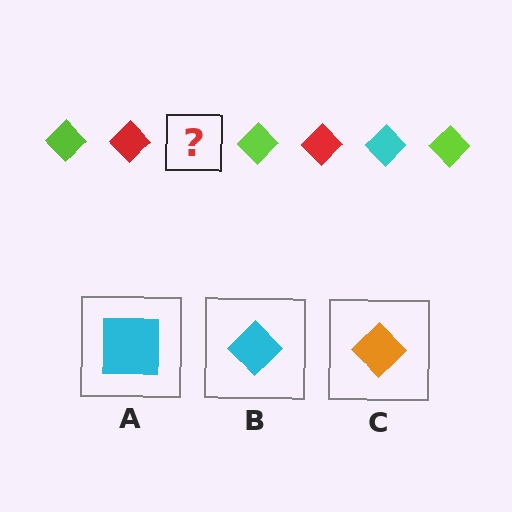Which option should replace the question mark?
Option B.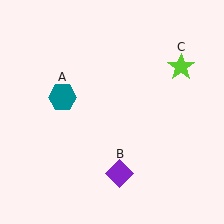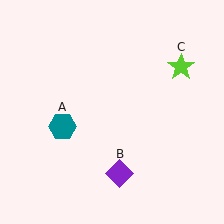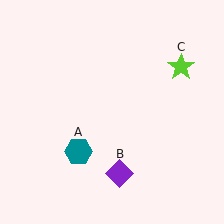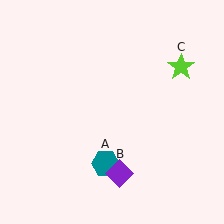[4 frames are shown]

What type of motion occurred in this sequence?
The teal hexagon (object A) rotated counterclockwise around the center of the scene.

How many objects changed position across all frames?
1 object changed position: teal hexagon (object A).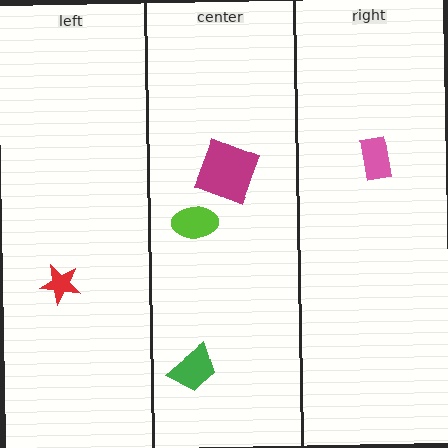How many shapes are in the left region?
1.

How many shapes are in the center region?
3.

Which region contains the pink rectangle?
The right region.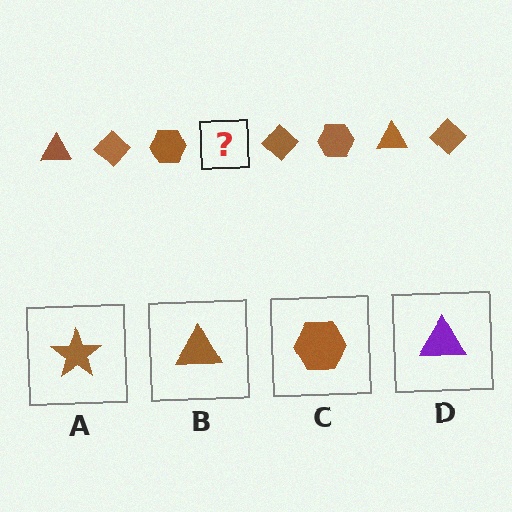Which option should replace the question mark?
Option B.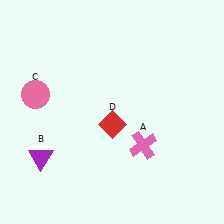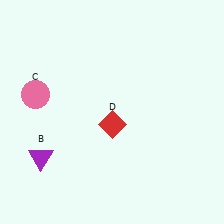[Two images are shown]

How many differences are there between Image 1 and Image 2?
There is 1 difference between the two images.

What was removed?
The pink cross (A) was removed in Image 2.